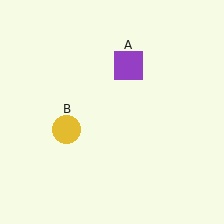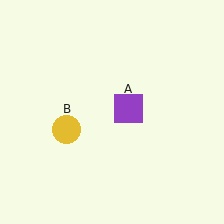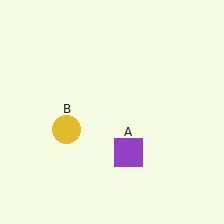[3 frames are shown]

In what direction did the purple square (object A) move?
The purple square (object A) moved down.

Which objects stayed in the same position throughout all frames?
Yellow circle (object B) remained stationary.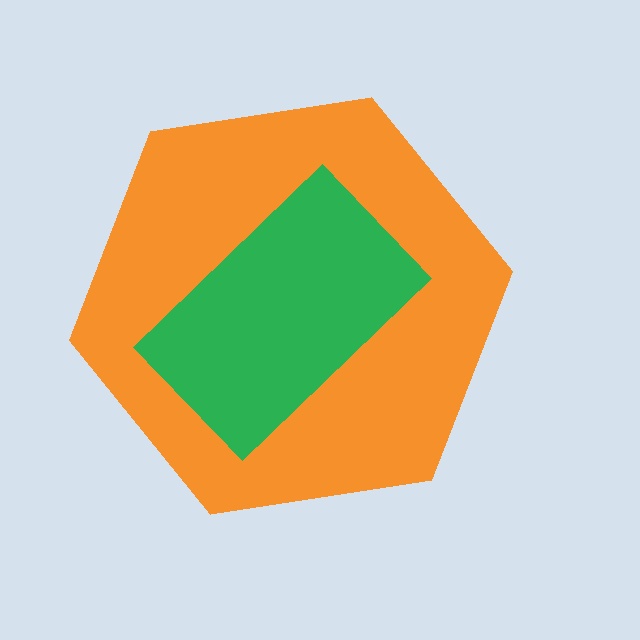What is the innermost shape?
The green rectangle.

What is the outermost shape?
The orange hexagon.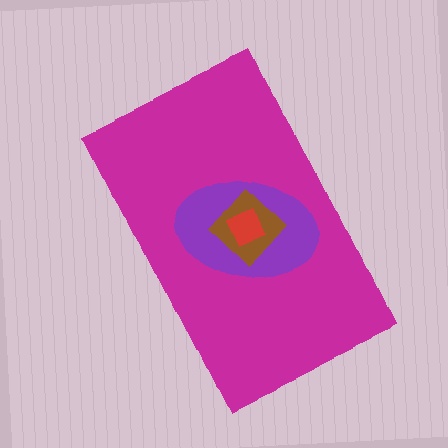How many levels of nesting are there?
4.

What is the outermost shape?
The magenta rectangle.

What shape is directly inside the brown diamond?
The red square.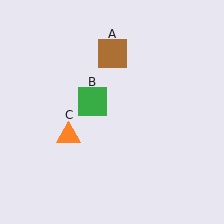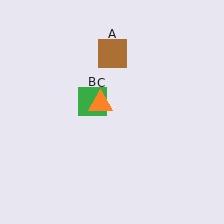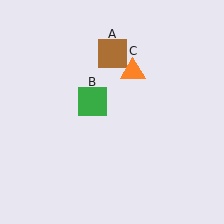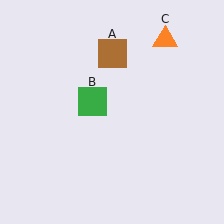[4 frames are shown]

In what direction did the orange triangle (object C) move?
The orange triangle (object C) moved up and to the right.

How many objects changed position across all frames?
1 object changed position: orange triangle (object C).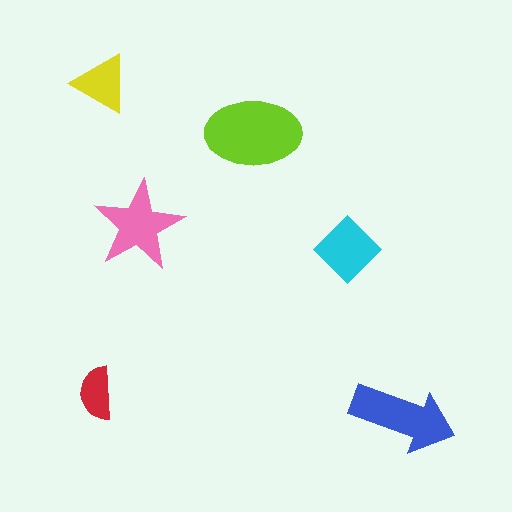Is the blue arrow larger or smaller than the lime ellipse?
Smaller.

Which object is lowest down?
The blue arrow is bottommost.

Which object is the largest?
The lime ellipse.